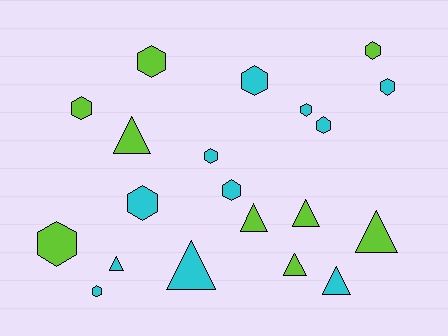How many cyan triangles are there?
There are 3 cyan triangles.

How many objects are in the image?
There are 20 objects.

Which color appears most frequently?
Cyan, with 11 objects.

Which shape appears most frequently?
Hexagon, with 12 objects.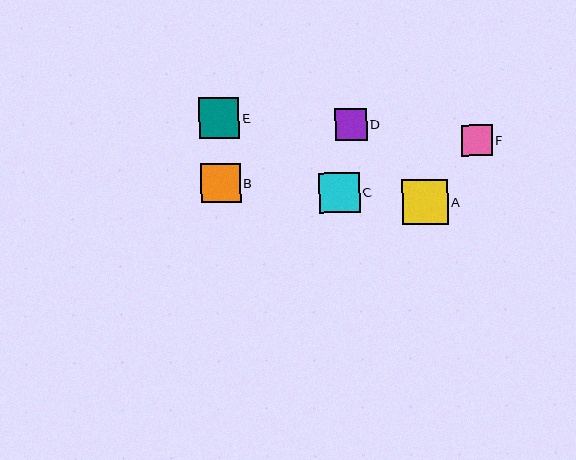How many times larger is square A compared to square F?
Square A is approximately 1.4 times the size of square F.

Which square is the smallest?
Square F is the smallest with a size of approximately 31 pixels.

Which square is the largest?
Square A is the largest with a size of approximately 45 pixels.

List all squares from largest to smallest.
From largest to smallest: A, C, E, B, D, F.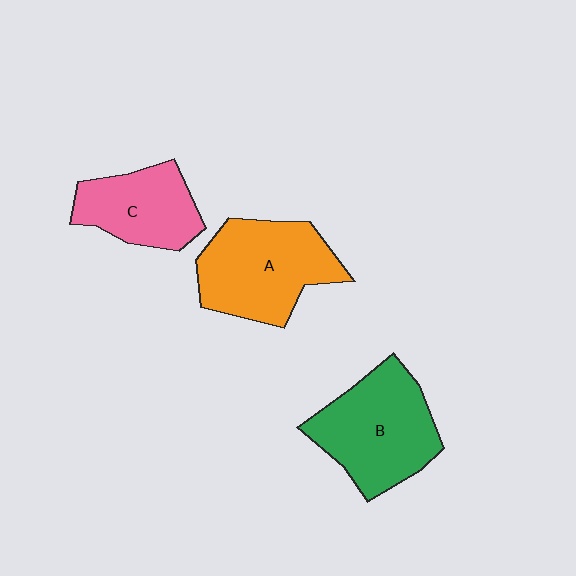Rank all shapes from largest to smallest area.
From largest to smallest: B (green), A (orange), C (pink).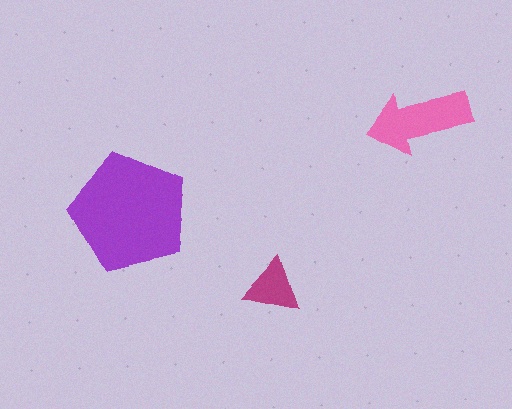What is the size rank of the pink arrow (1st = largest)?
2nd.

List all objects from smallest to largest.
The magenta triangle, the pink arrow, the purple pentagon.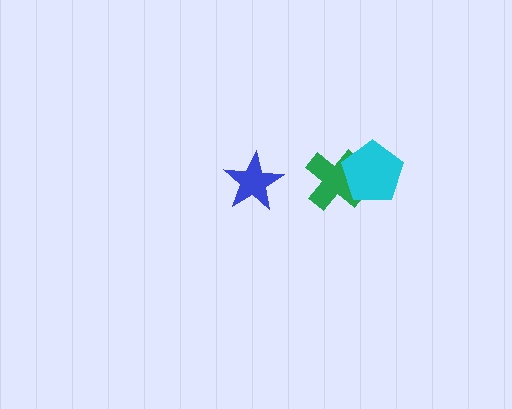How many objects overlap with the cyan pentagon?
1 object overlaps with the cyan pentagon.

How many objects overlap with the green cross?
1 object overlaps with the green cross.